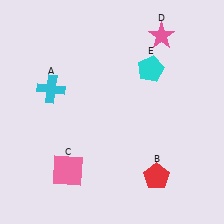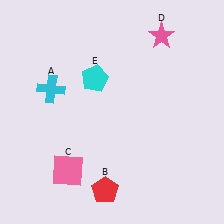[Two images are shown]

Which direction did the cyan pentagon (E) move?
The cyan pentagon (E) moved left.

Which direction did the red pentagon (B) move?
The red pentagon (B) moved left.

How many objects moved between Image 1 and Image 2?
2 objects moved between the two images.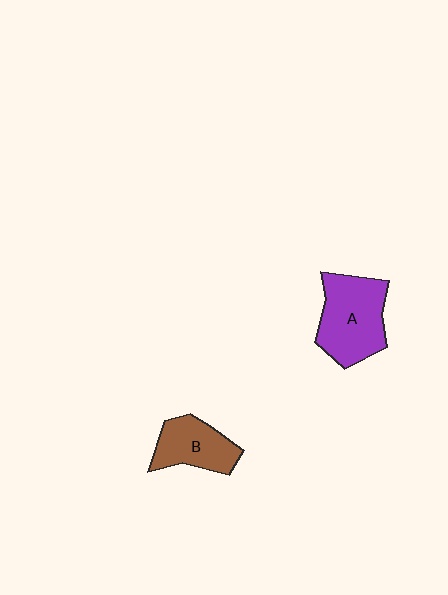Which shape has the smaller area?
Shape B (brown).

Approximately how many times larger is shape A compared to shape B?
Approximately 1.5 times.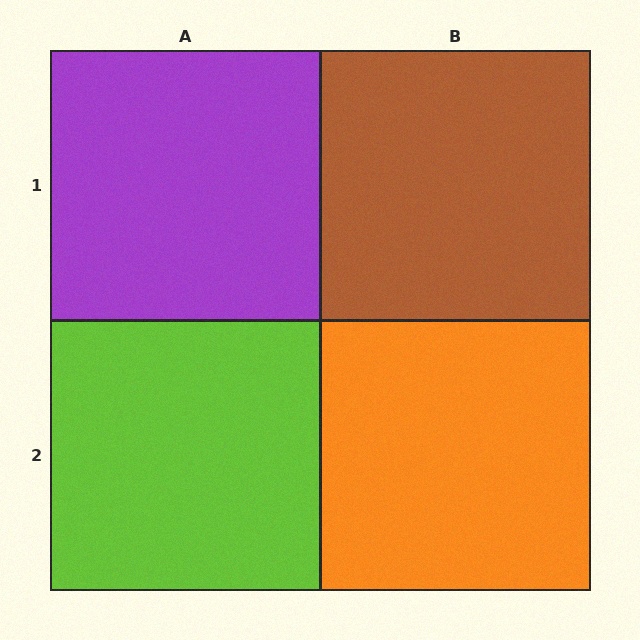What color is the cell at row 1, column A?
Purple.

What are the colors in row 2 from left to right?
Lime, orange.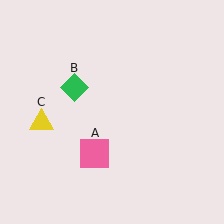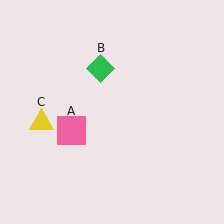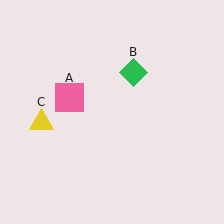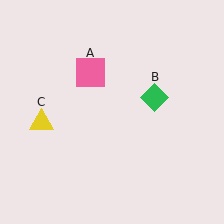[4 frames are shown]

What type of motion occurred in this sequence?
The pink square (object A), green diamond (object B) rotated clockwise around the center of the scene.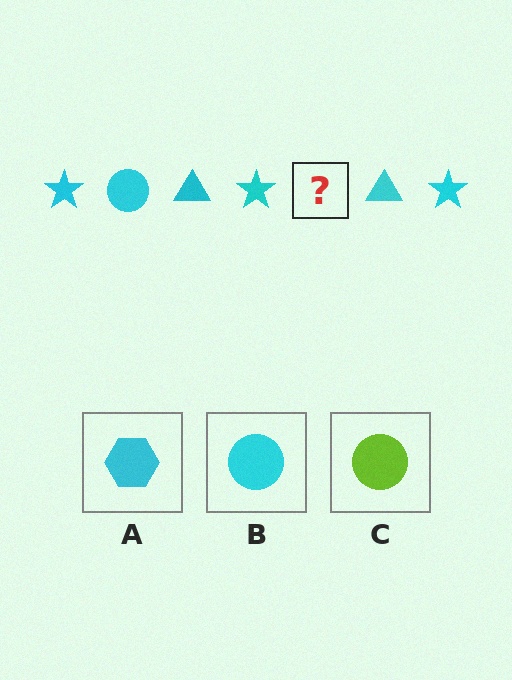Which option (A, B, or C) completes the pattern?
B.